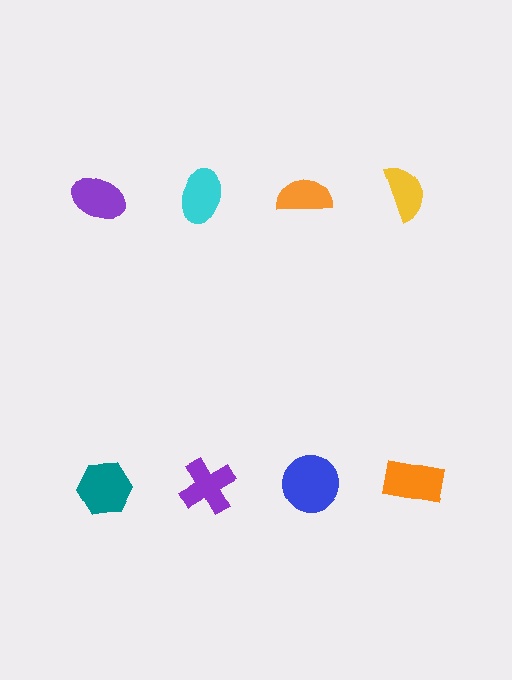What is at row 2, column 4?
An orange rectangle.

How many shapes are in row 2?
4 shapes.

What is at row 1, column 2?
A cyan ellipse.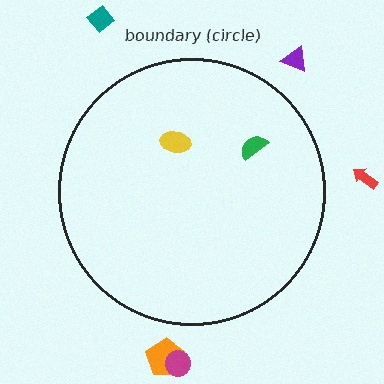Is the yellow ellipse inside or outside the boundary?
Inside.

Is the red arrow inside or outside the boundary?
Outside.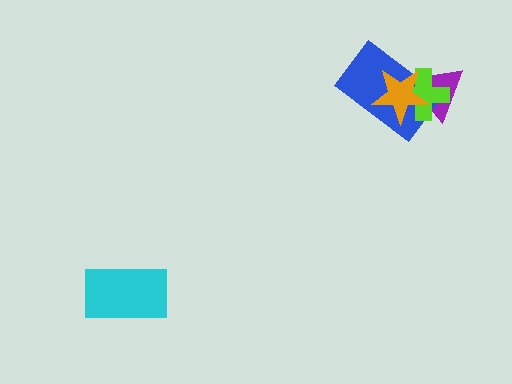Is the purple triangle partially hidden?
Yes, it is partially covered by another shape.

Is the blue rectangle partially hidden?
Yes, it is partially covered by another shape.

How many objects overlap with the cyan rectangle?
0 objects overlap with the cyan rectangle.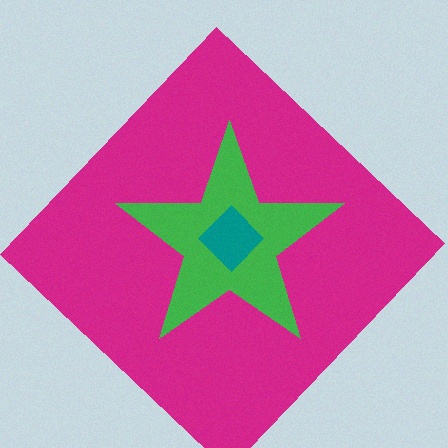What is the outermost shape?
The magenta diamond.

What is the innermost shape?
The teal diamond.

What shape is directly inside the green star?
The teal diamond.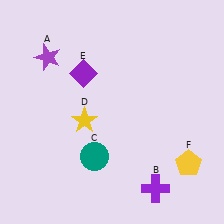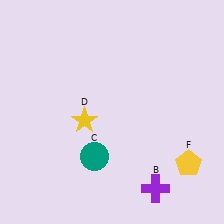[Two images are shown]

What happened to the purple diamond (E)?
The purple diamond (E) was removed in Image 2. It was in the top-left area of Image 1.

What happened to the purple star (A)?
The purple star (A) was removed in Image 2. It was in the top-left area of Image 1.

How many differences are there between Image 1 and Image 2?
There are 2 differences between the two images.